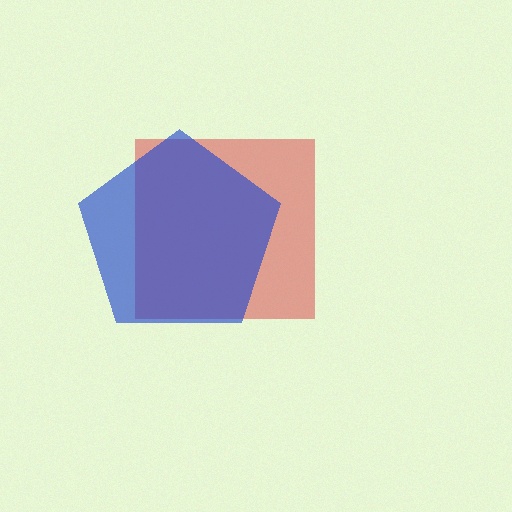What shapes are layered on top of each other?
The layered shapes are: a red square, a blue pentagon.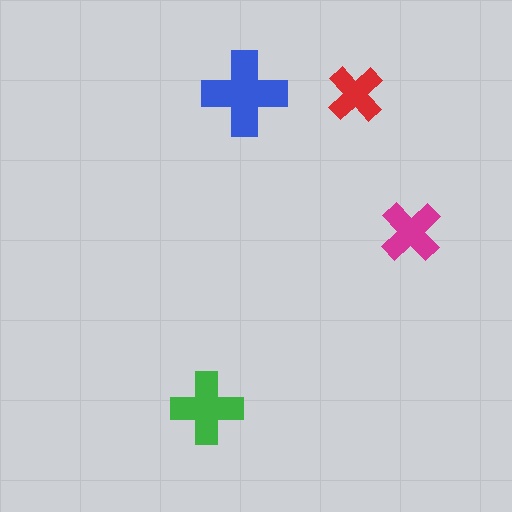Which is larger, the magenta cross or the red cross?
The magenta one.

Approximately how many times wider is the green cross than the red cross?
About 1.5 times wider.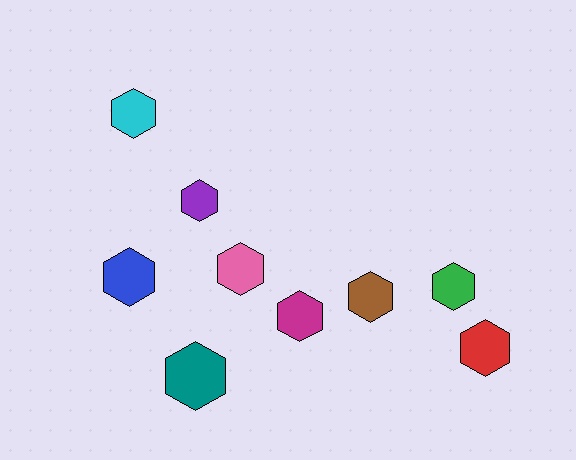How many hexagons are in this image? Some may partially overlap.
There are 9 hexagons.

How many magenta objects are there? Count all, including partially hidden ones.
There is 1 magenta object.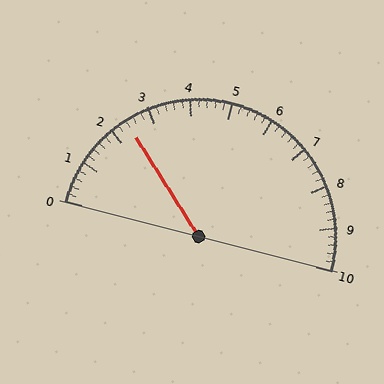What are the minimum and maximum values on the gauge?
The gauge ranges from 0 to 10.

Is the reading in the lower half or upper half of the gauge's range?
The reading is in the lower half of the range (0 to 10).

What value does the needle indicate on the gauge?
The needle indicates approximately 2.4.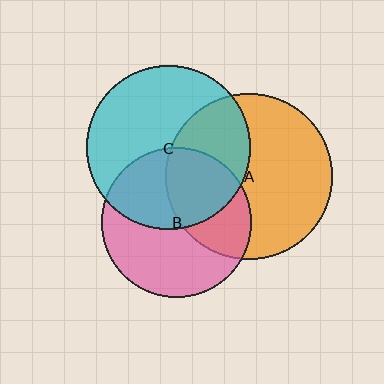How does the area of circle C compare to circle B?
Approximately 1.2 times.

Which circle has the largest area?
Circle A (orange).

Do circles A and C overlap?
Yes.